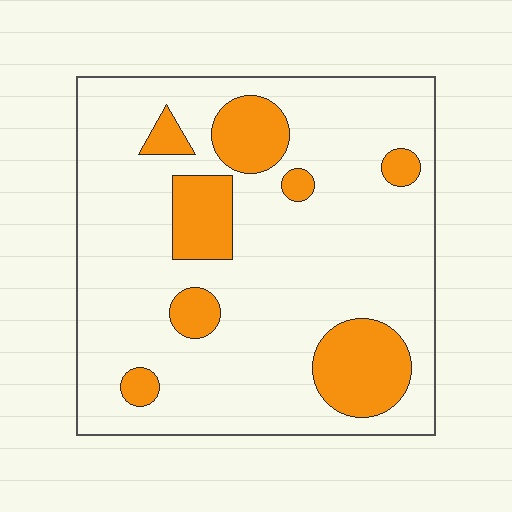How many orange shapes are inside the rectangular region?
8.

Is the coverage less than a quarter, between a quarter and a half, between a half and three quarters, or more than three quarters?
Less than a quarter.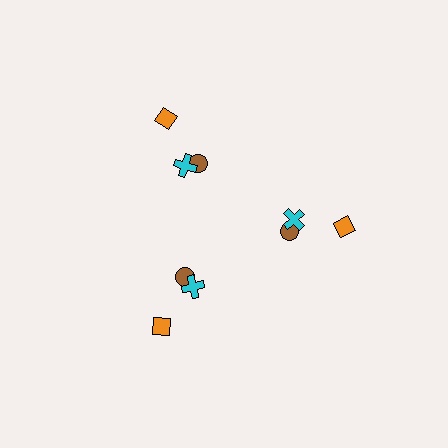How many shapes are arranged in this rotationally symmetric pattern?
There are 9 shapes, arranged in 3 groups of 3.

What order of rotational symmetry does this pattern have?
This pattern has 3-fold rotational symmetry.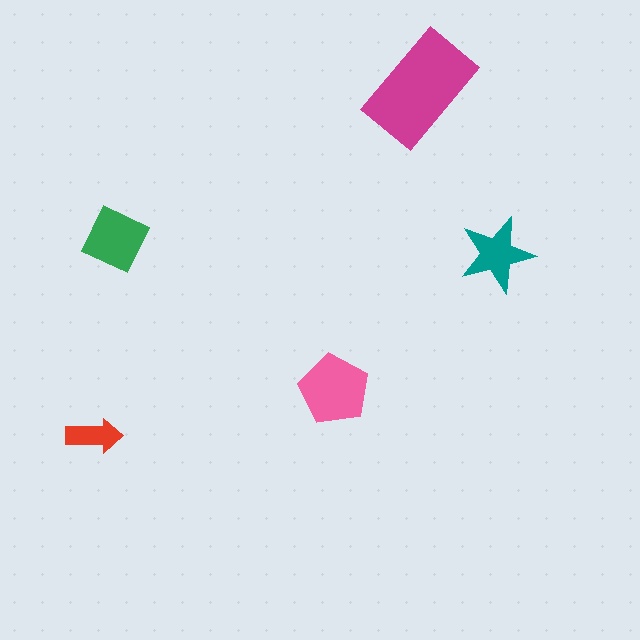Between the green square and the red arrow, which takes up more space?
The green square.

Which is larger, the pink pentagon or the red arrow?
The pink pentagon.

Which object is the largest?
The magenta rectangle.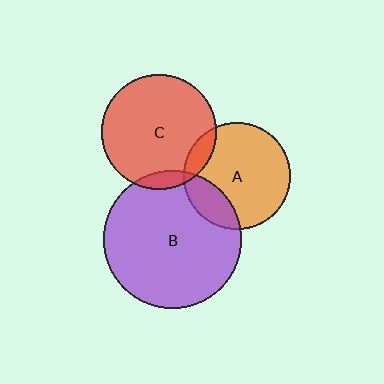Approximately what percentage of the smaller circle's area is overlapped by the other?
Approximately 20%.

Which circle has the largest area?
Circle B (purple).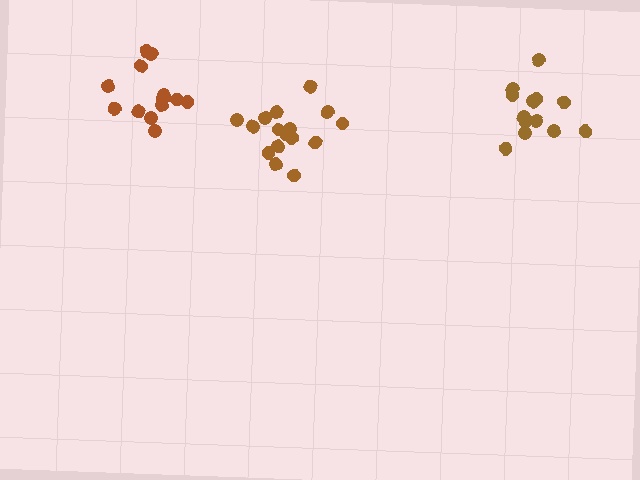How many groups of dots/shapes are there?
There are 3 groups.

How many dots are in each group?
Group 1: 16 dots, Group 2: 13 dots, Group 3: 13 dots (42 total).